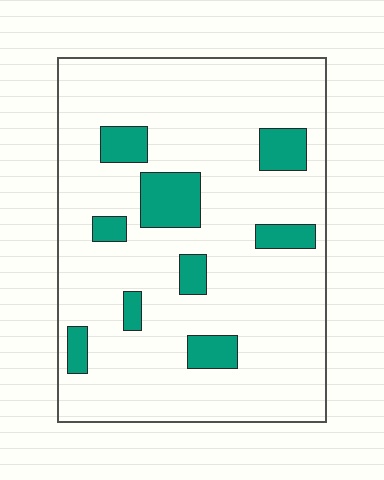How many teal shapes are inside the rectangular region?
9.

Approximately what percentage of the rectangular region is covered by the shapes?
Approximately 15%.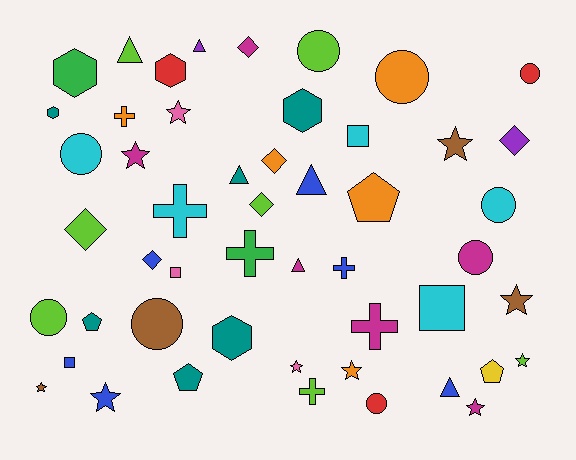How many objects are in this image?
There are 50 objects.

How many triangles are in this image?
There are 6 triangles.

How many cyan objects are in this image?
There are 5 cyan objects.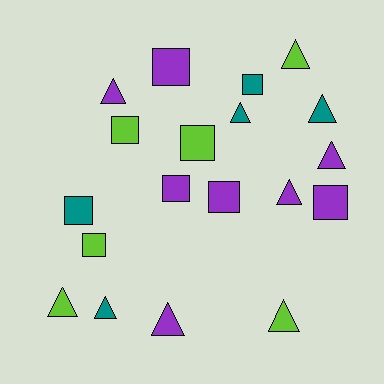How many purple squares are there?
There are 4 purple squares.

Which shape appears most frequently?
Triangle, with 10 objects.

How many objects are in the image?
There are 19 objects.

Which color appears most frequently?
Purple, with 8 objects.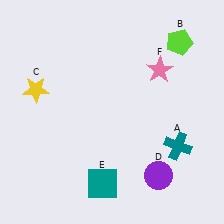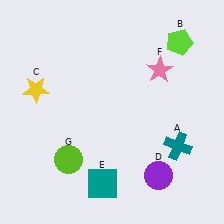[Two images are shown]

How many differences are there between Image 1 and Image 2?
There is 1 difference between the two images.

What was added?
A lime circle (G) was added in Image 2.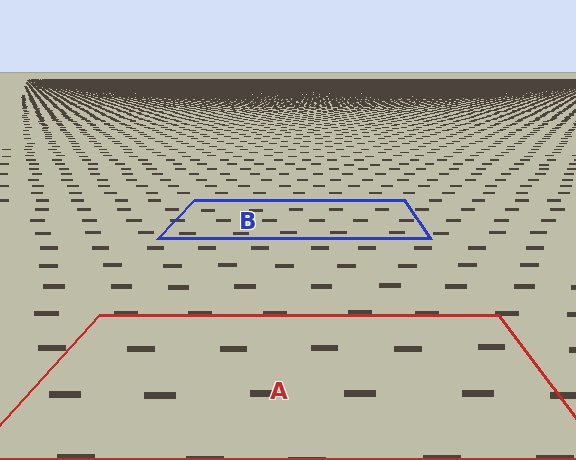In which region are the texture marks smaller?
The texture marks are smaller in region B, because it is farther away.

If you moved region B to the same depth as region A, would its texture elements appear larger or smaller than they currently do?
They would appear larger. At a closer depth, the same texture elements are projected at a bigger on-screen size.